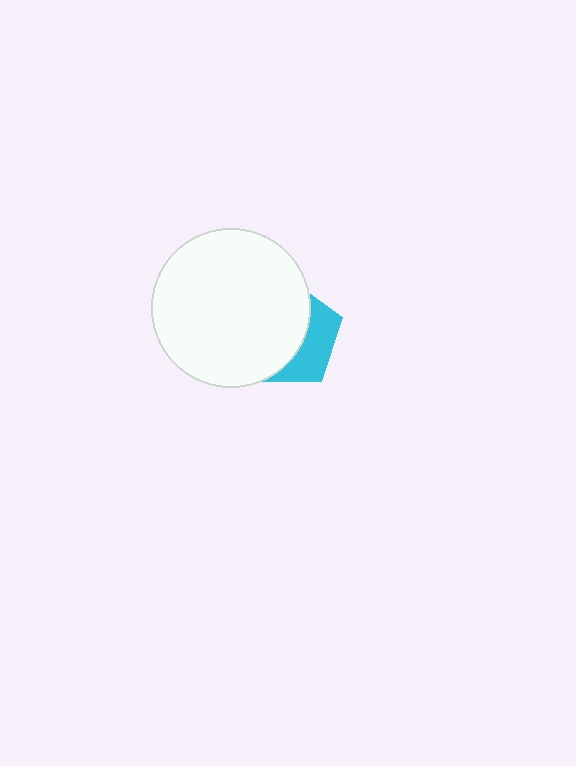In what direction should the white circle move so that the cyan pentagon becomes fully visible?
The white circle should move left. That is the shortest direction to clear the overlap and leave the cyan pentagon fully visible.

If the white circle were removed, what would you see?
You would see the complete cyan pentagon.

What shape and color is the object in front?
The object in front is a white circle.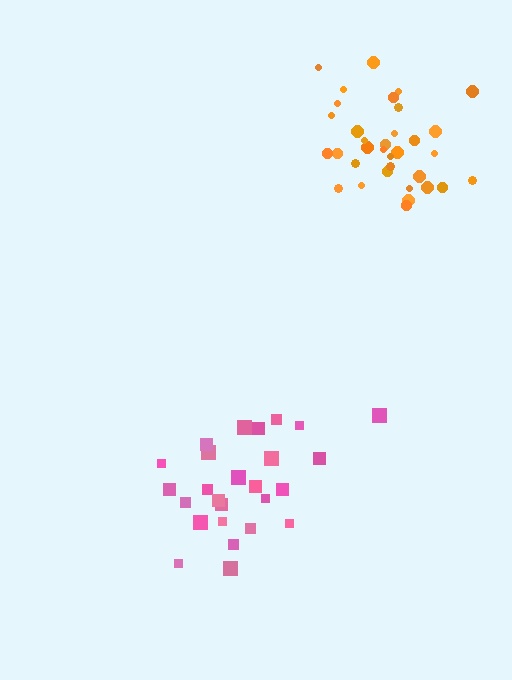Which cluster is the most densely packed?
Orange.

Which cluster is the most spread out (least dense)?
Pink.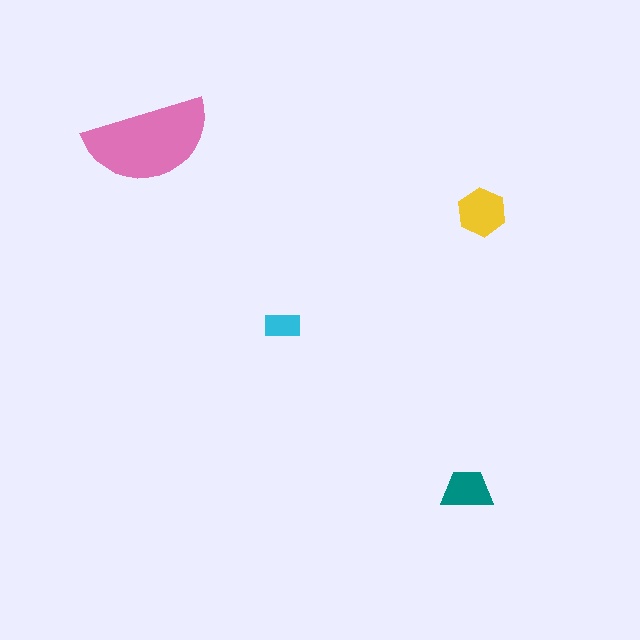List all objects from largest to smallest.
The pink semicircle, the yellow hexagon, the teal trapezoid, the cyan rectangle.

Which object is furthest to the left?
The pink semicircle is leftmost.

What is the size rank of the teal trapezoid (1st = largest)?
3rd.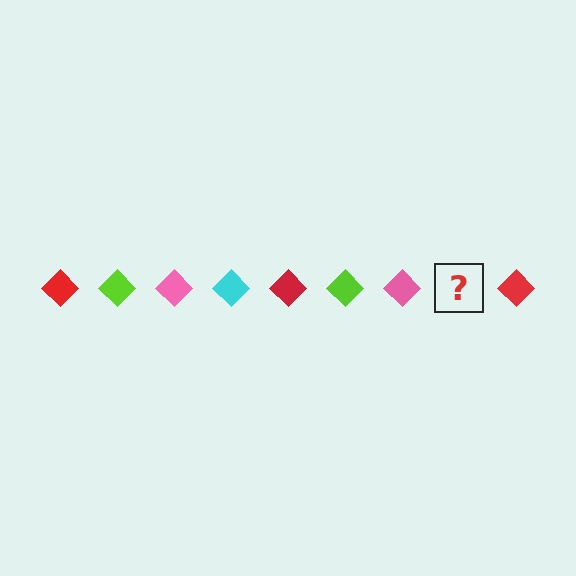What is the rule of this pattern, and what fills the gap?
The rule is that the pattern cycles through red, lime, pink, cyan diamonds. The gap should be filled with a cyan diamond.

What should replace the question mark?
The question mark should be replaced with a cyan diamond.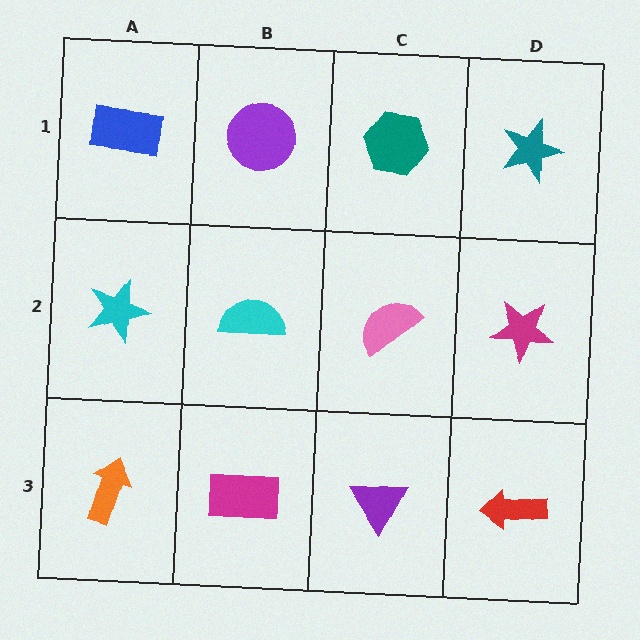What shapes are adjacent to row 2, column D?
A teal star (row 1, column D), a red arrow (row 3, column D), a pink semicircle (row 2, column C).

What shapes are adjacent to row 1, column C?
A pink semicircle (row 2, column C), a purple circle (row 1, column B), a teal star (row 1, column D).